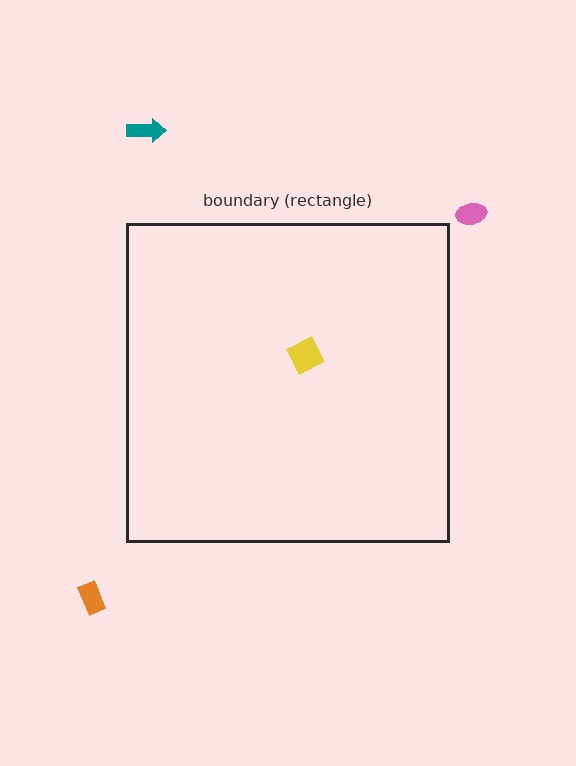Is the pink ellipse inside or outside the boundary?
Outside.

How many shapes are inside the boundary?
1 inside, 3 outside.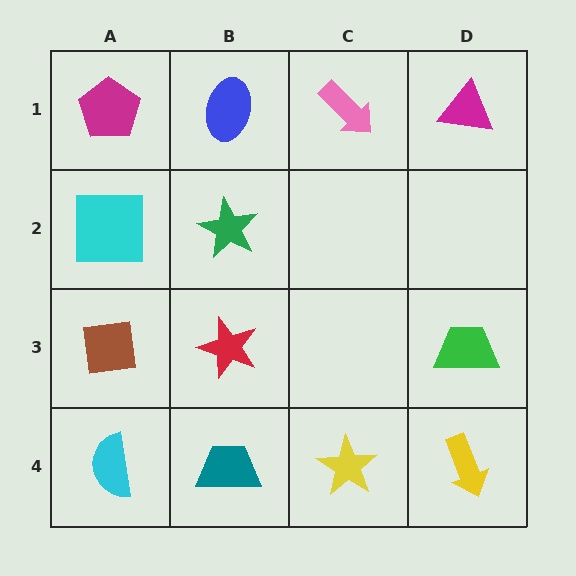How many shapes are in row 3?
3 shapes.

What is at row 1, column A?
A magenta pentagon.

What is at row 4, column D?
A yellow arrow.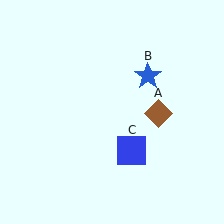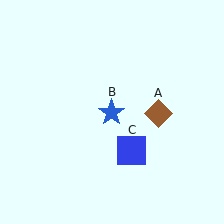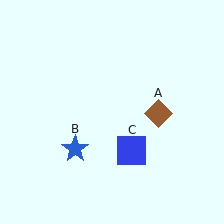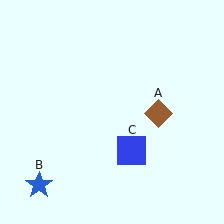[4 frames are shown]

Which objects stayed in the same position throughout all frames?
Brown diamond (object A) and blue square (object C) remained stationary.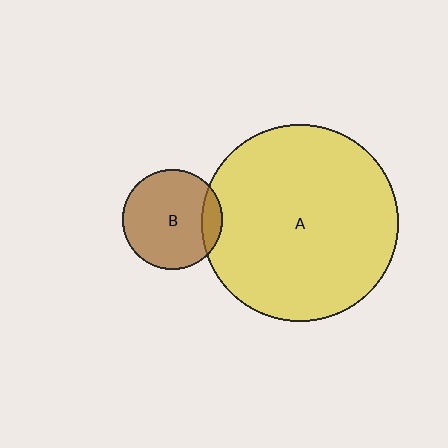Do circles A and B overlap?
Yes.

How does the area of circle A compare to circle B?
Approximately 3.9 times.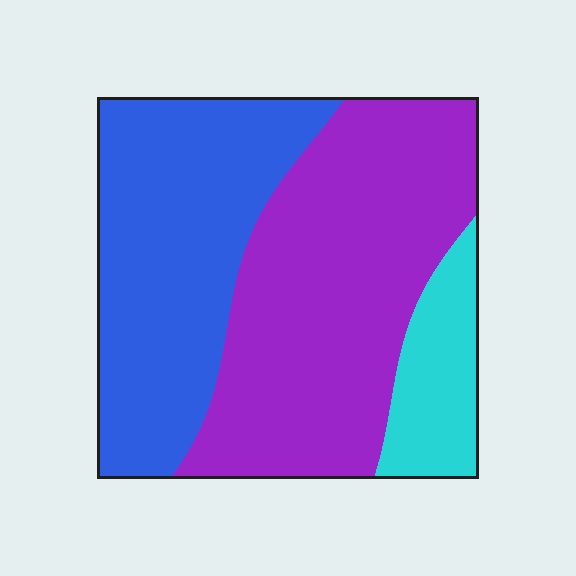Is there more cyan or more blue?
Blue.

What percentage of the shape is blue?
Blue covers around 40% of the shape.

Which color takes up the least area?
Cyan, at roughly 10%.